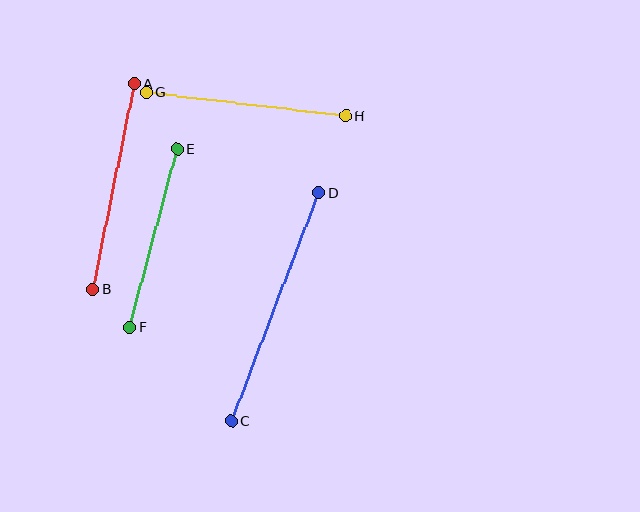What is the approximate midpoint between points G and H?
The midpoint is at approximately (246, 104) pixels.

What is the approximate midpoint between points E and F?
The midpoint is at approximately (153, 238) pixels.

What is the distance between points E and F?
The distance is approximately 184 pixels.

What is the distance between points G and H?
The distance is approximately 201 pixels.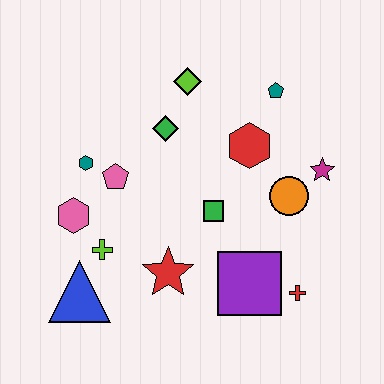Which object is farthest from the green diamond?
The red cross is farthest from the green diamond.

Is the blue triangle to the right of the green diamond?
No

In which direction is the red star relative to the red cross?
The red star is to the left of the red cross.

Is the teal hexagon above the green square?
Yes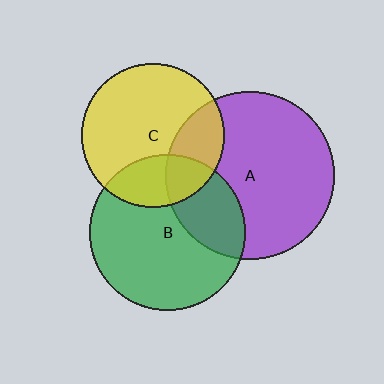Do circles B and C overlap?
Yes.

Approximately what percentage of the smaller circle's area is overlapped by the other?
Approximately 25%.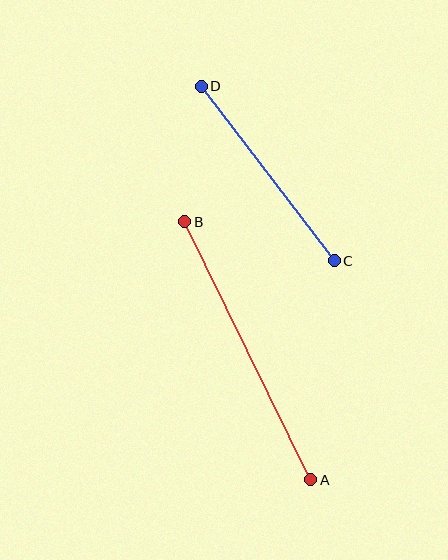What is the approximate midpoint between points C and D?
The midpoint is at approximately (268, 174) pixels.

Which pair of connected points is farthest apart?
Points A and B are farthest apart.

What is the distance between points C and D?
The distance is approximately 219 pixels.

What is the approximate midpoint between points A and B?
The midpoint is at approximately (248, 351) pixels.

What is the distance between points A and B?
The distance is approximately 287 pixels.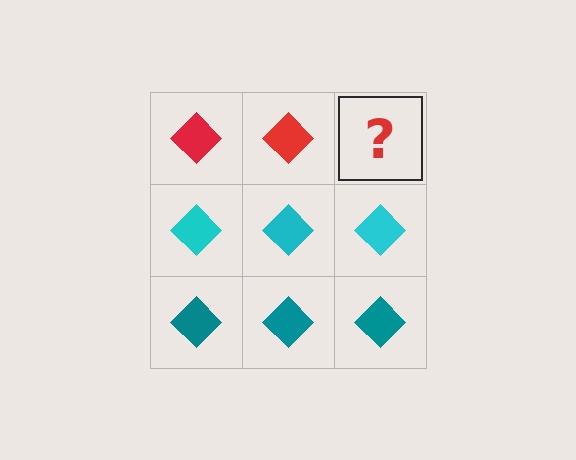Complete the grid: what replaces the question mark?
The question mark should be replaced with a red diamond.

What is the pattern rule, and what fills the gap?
The rule is that each row has a consistent color. The gap should be filled with a red diamond.